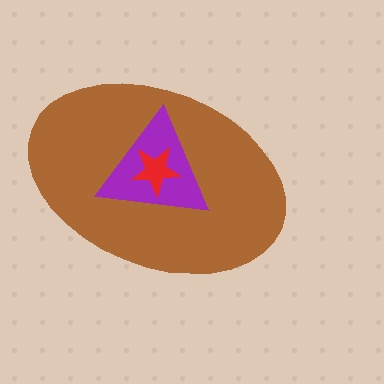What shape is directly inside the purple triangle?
The red star.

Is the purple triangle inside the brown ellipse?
Yes.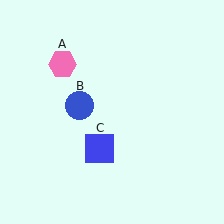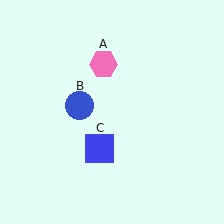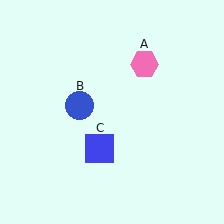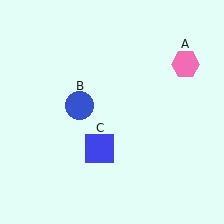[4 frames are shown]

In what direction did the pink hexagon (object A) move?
The pink hexagon (object A) moved right.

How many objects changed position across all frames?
1 object changed position: pink hexagon (object A).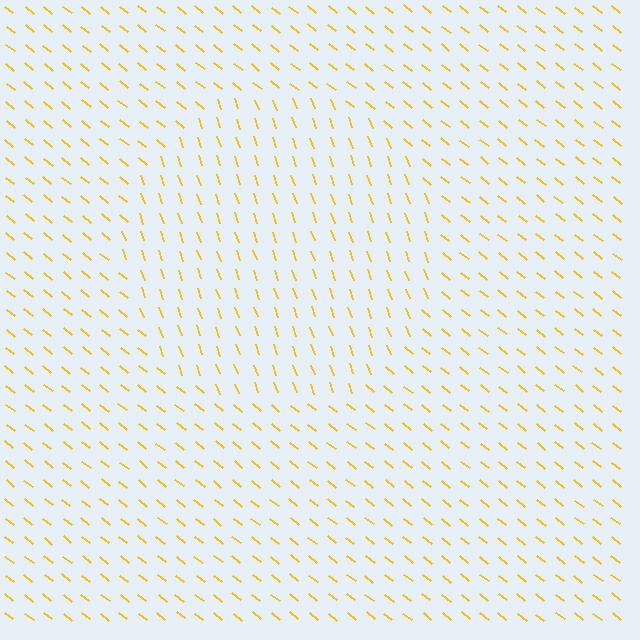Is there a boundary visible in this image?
Yes, there is a texture boundary formed by a change in line orientation.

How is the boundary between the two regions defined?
The boundary is defined purely by a change in line orientation (approximately 32 degrees difference). All lines are the same color and thickness.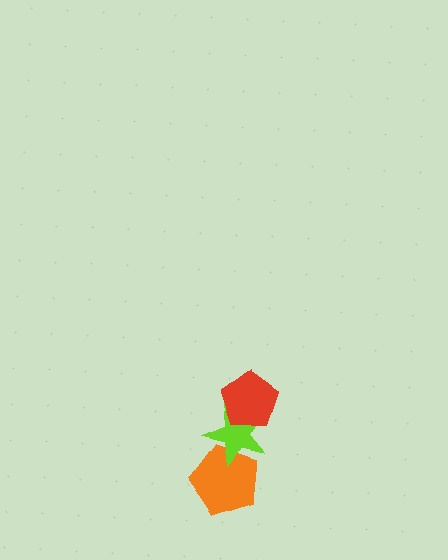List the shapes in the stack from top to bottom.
From top to bottom: the red pentagon, the lime star, the orange pentagon.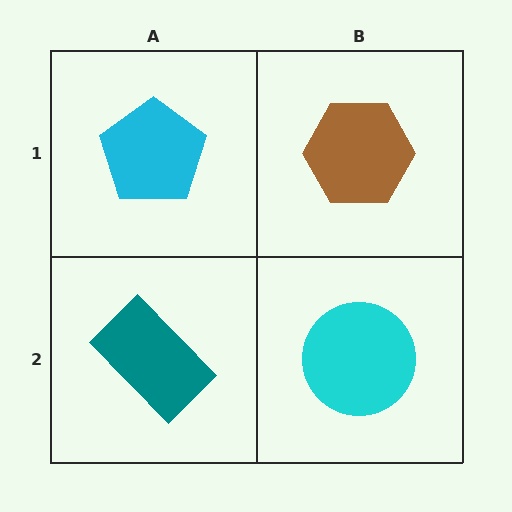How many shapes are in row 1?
2 shapes.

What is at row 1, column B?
A brown hexagon.